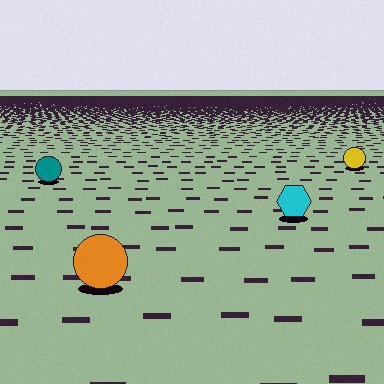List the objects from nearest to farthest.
From nearest to farthest: the orange circle, the cyan hexagon, the teal circle, the yellow circle.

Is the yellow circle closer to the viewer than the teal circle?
No. The teal circle is closer — you can tell from the texture gradient: the ground texture is coarser near it.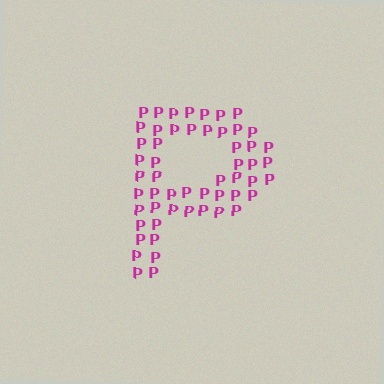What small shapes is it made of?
It is made of small letter P's.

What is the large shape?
The large shape is the letter P.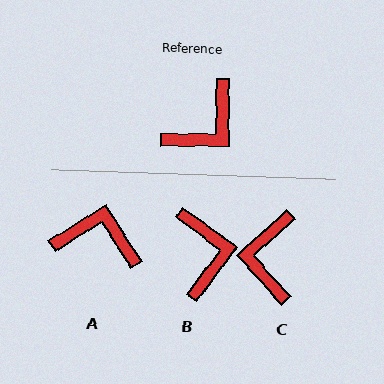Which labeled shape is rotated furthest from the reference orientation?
C, about 138 degrees away.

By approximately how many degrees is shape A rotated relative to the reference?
Approximately 122 degrees counter-clockwise.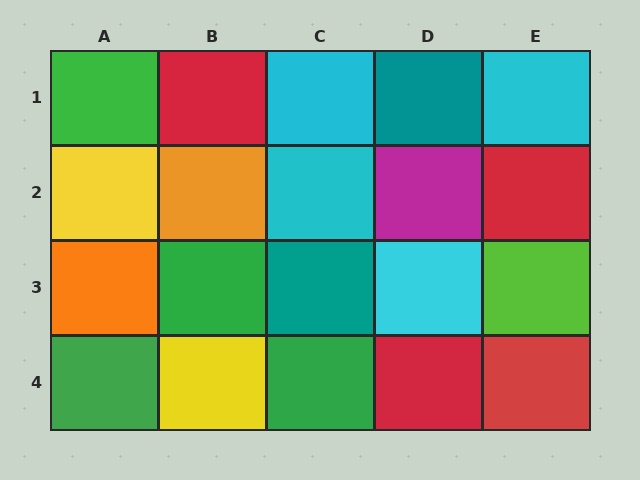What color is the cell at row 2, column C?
Cyan.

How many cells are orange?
2 cells are orange.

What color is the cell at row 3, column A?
Orange.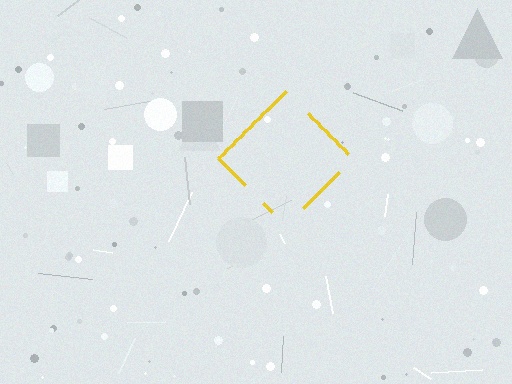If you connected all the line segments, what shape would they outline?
They would outline a diamond.